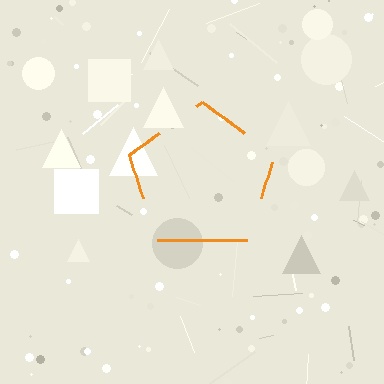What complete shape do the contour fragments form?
The contour fragments form a pentagon.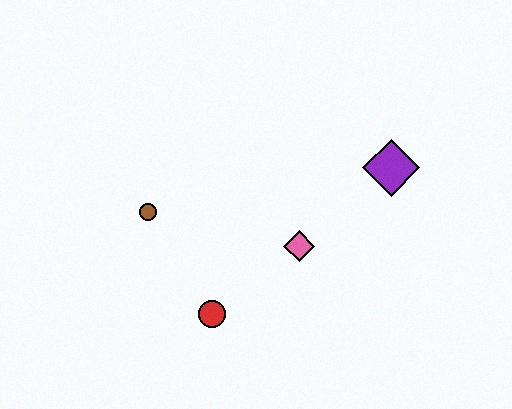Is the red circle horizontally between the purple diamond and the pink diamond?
No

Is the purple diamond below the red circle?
No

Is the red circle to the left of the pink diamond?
Yes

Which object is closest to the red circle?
The pink diamond is closest to the red circle.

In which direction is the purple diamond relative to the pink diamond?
The purple diamond is to the right of the pink diamond.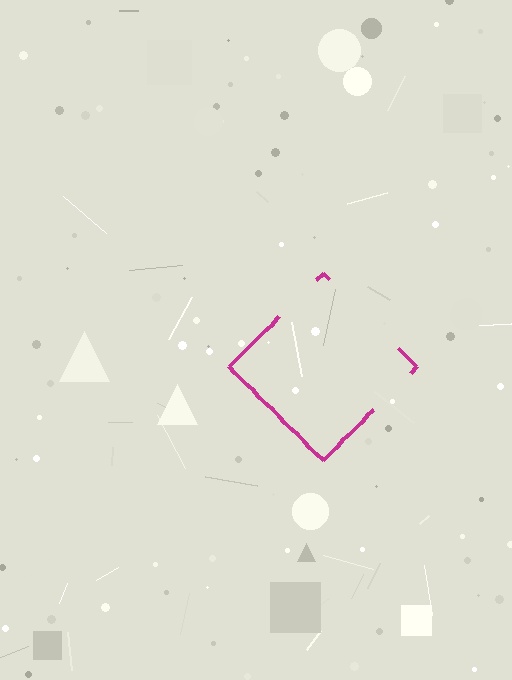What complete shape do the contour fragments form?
The contour fragments form a diamond.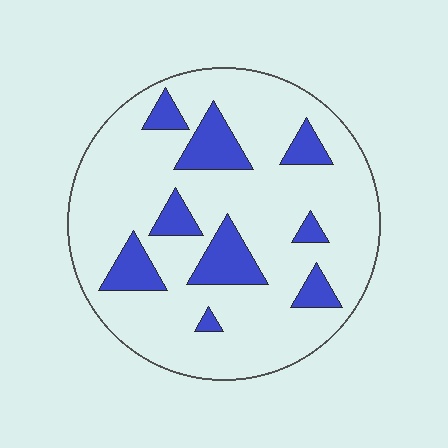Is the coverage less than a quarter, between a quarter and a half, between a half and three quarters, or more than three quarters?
Less than a quarter.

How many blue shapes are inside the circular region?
9.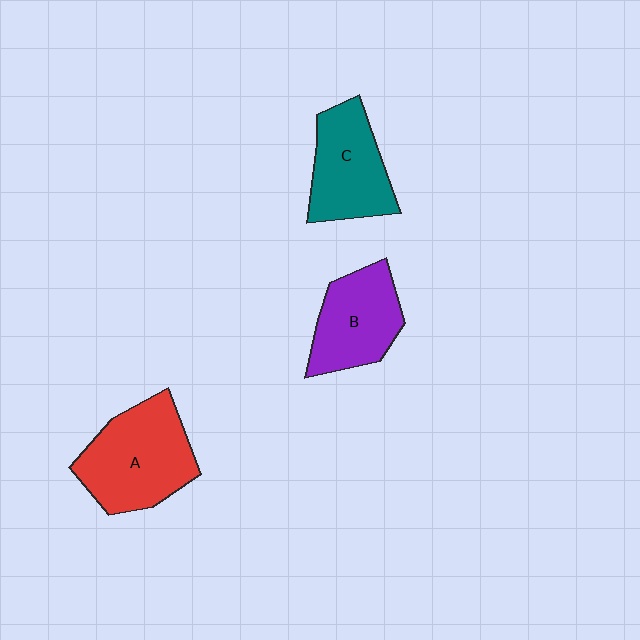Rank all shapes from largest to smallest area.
From largest to smallest: A (red), C (teal), B (purple).